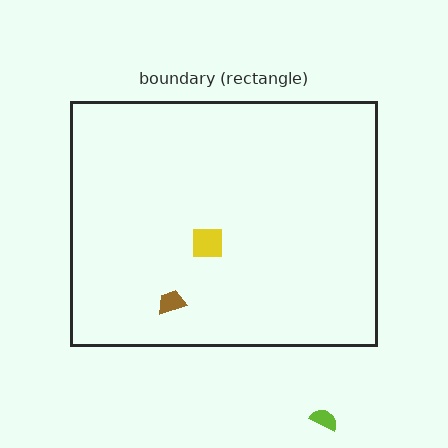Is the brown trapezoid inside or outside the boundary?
Inside.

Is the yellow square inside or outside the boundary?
Inside.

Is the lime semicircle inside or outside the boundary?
Outside.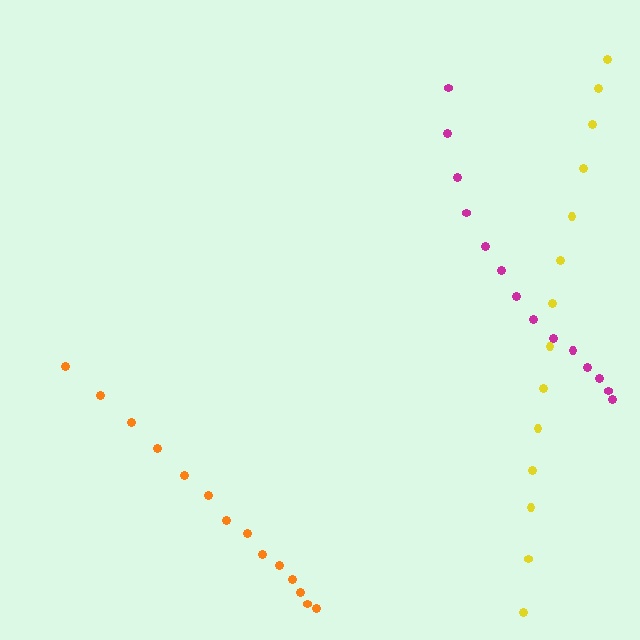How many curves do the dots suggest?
There are 3 distinct paths.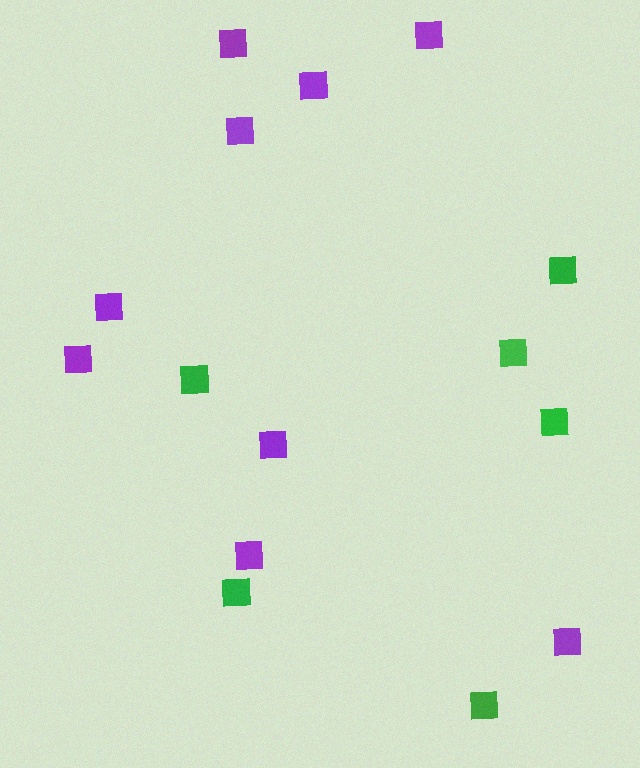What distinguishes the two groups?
There are 2 groups: one group of purple squares (9) and one group of green squares (6).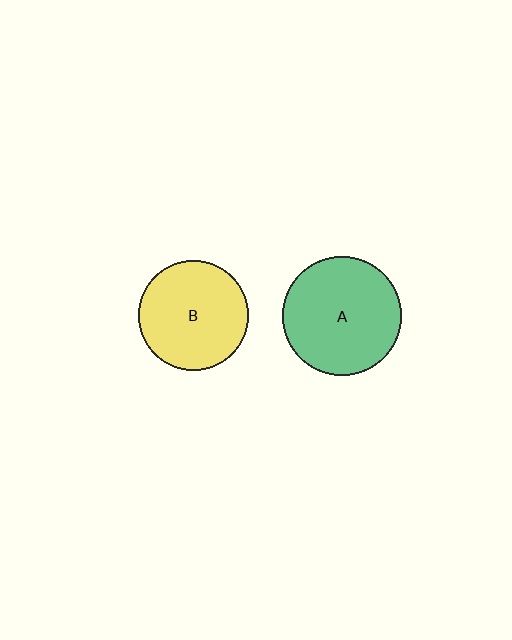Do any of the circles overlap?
No, none of the circles overlap.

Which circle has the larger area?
Circle A (green).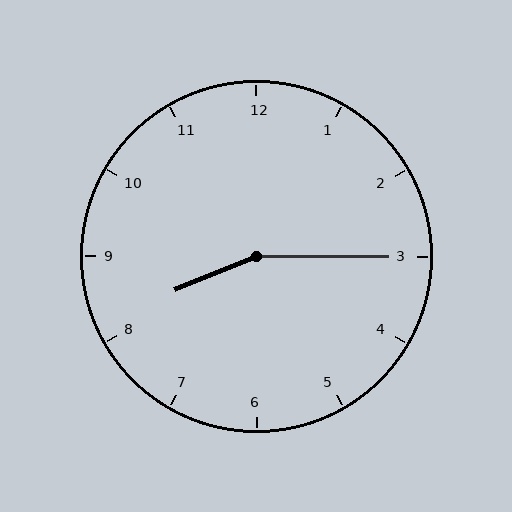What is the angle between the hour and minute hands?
Approximately 158 degrees.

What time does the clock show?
8:15.